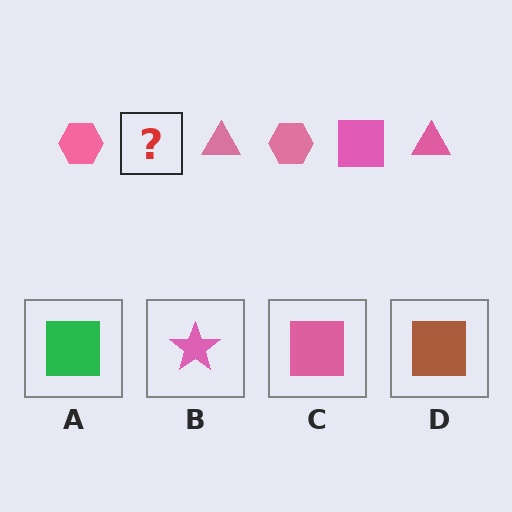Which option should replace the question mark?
Option C.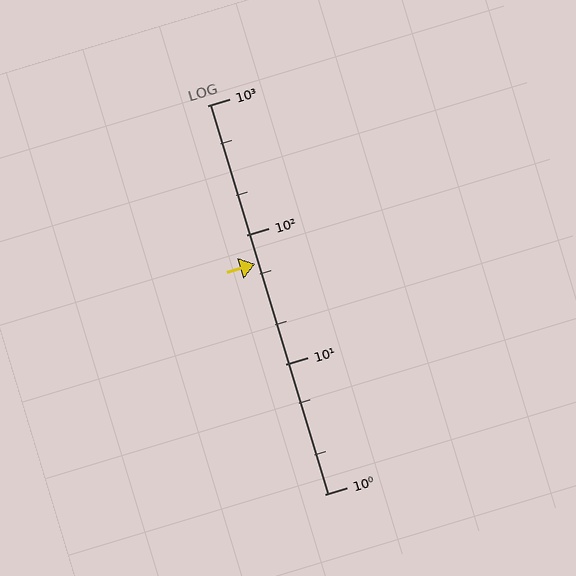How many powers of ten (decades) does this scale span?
The scale spans 3 decades, from 1 to 1000.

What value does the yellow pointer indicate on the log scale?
The pointer indicates approximately 60.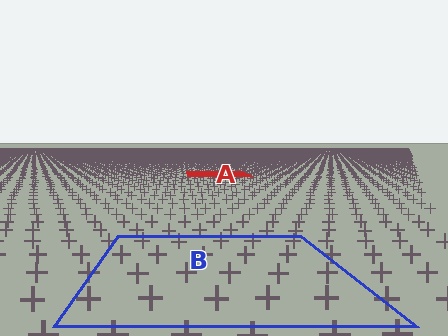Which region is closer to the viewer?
Region B is closer. The texture elements there are larger and more spread out.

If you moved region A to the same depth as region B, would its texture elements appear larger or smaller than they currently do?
They would appear larger. At a closer depth, the same texture elements are projected at a bigger on-screen size.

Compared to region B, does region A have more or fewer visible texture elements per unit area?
Region A has more texture elements per unit area — they are packed more densely because it is farther away.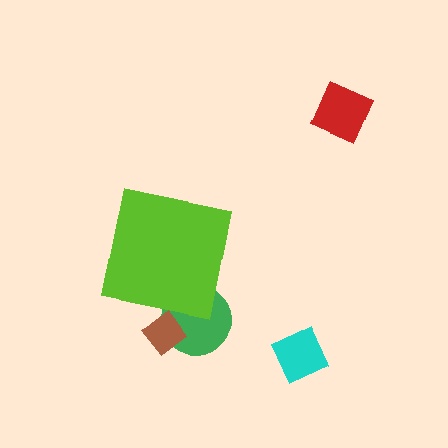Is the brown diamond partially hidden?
Yes, the brown diamond is partially hidden behind the lime square.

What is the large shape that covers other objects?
A lime square.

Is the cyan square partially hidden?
No, the cyan square is fully visible.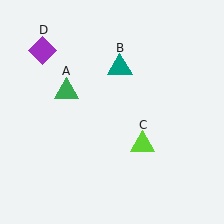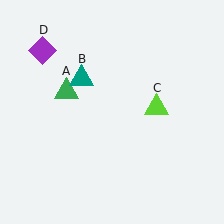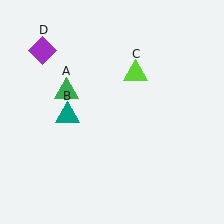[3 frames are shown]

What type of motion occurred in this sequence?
The teal triangle (object B), lime triangle (object C) rotated counterclockwise around the center of the scene.